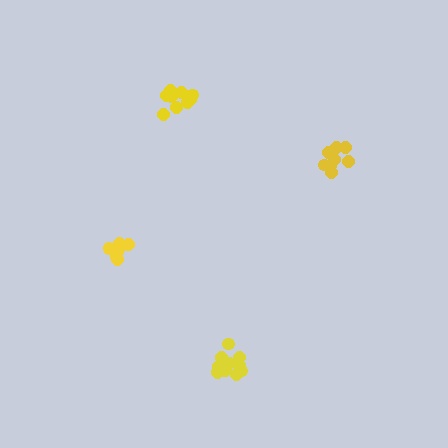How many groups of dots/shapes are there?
There are 4 groups.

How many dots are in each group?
Group 1: 9 dots, Group 2: 7 dots, Group 3: 9 dots, Group 4: 11 dots (36 total).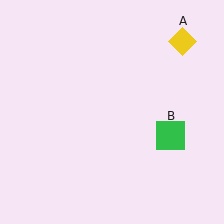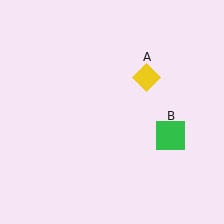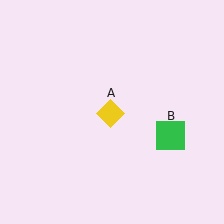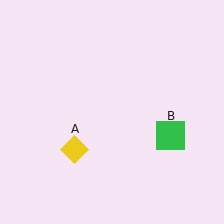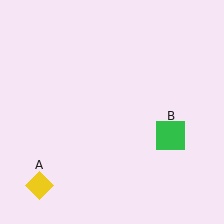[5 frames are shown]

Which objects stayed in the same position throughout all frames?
Green square (object B) remained stationary.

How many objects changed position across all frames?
1 object changed position: yellow diamond (object A).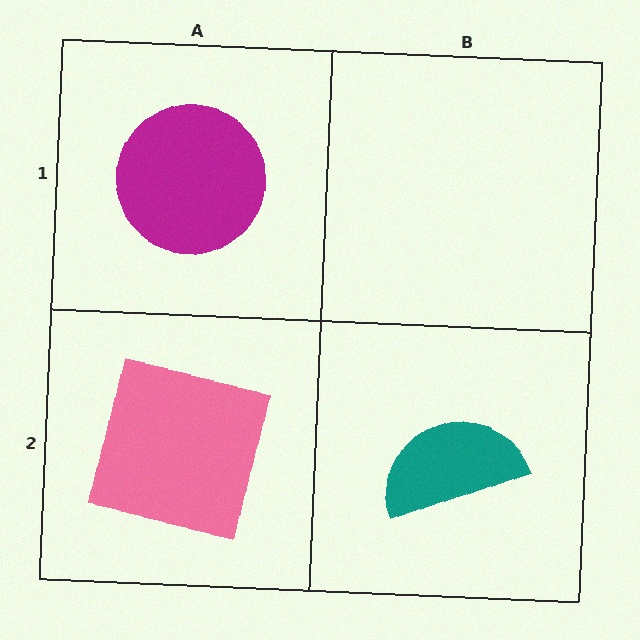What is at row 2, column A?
A pink square.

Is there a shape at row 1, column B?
No, that cell is empty.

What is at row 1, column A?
A magenta circle.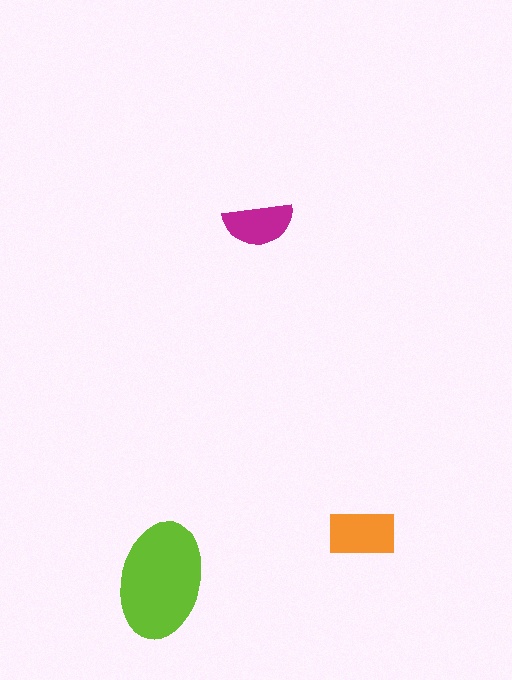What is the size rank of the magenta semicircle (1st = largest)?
3rd.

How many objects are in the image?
There are 3 objects in the image.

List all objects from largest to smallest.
The lime ellipse, the orange rectangle, the magenta semicircle.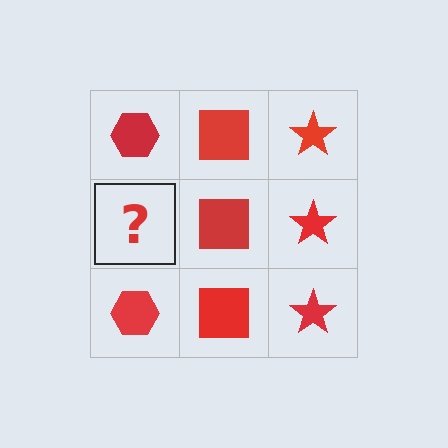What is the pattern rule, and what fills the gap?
The rule is that each column has a consistent shape. The gap should be filled with a red hexagon.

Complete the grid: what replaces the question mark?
The question mark should be replaced with a red hexagon.